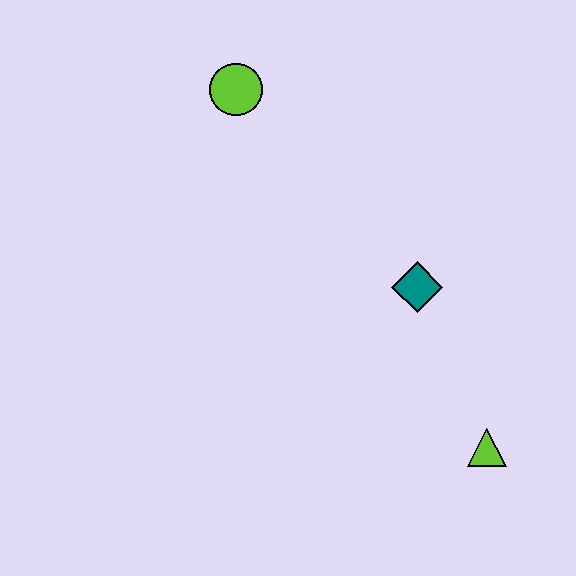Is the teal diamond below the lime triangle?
No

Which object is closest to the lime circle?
The teal diamond is closest to the lime circle.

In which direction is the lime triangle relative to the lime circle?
The lime triangle is below the lime circle.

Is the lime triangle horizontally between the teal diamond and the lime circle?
No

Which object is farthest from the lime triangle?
The lime circle is farthest from the lime triangle.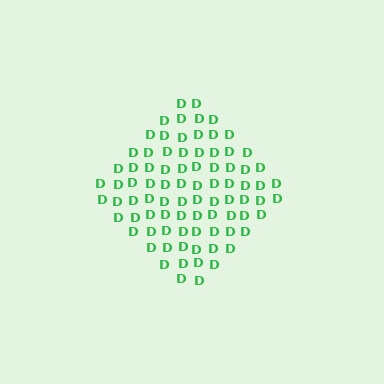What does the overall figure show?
The overall figure shows a diamond.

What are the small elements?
The small elements are letter D's.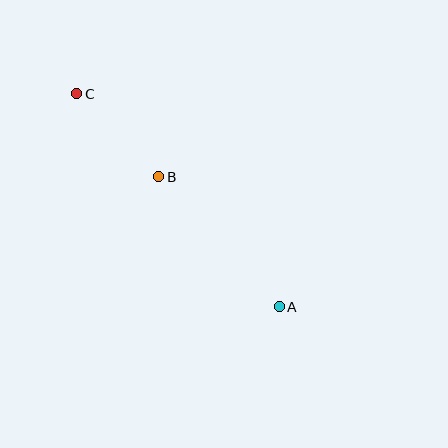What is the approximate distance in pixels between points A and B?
The distance between A and B is approximately 177 pixels.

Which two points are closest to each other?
Points B and C are closest to each other.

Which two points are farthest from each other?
Points A and C are farthest from each other.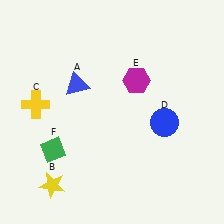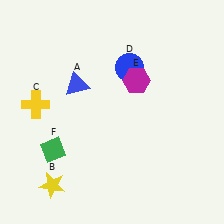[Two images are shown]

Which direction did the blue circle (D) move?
The blue circle (D) moved up.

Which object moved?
The blue circle (D) moved up.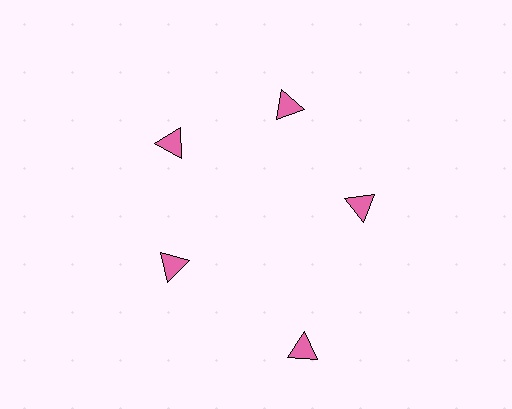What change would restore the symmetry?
The symmetry would be restored by moving it inward, back onto the ring so that all 5 triangles sit at equal angles and equal distance from the center.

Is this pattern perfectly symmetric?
No. The 5 pink triangles are arranged in a ring, but one element near the 5 o'clock position is pushed outward from the center, breaking the 5-fold rotational symmetry.